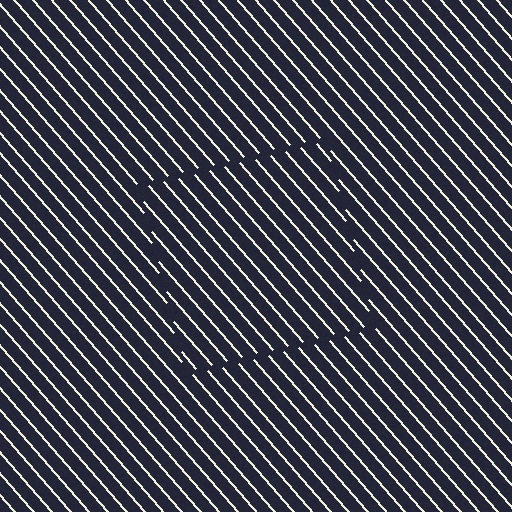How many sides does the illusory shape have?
4 sides — the line-ends trace a square.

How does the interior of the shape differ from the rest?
The interior of the shape contains the same grating, shifted by half a period — the contour is defined by the phase discontinuity where line-ends from the inner and outer gratings abut.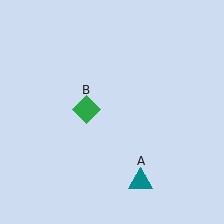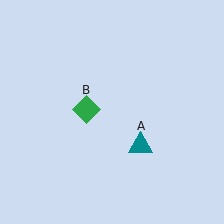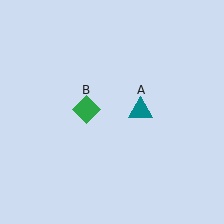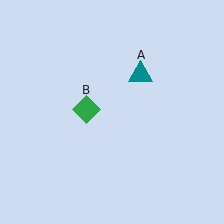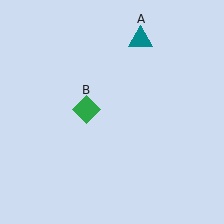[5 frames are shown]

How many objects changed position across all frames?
1 object changed position: teal triangle (object A).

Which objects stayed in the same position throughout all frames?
Green diamond (object B) remained stationary.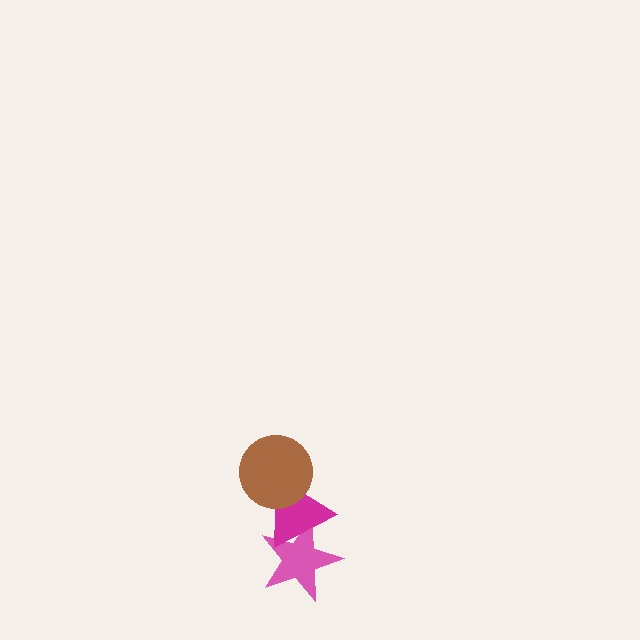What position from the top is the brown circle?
The brown circle is 1st from the top.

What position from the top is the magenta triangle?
The magenta triangle is 2nd from the top.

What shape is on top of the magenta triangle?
The brown circle is on top of the magenta triangle.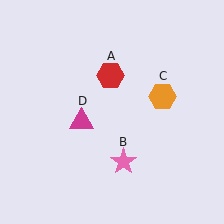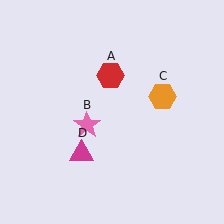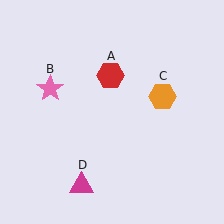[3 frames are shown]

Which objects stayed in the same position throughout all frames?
Red hexagon (object A) and orange hexagon (object C) remained stationary.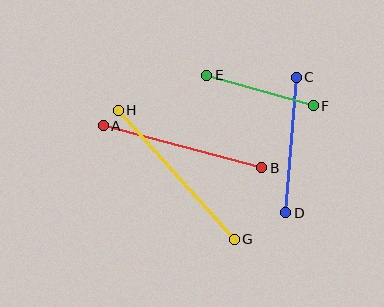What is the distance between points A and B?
The distance is approximately 164 pixels.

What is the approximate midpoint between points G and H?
The midpoint is at approximately (176, 175) pixels.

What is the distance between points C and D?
The distance is approximately 136 pixels.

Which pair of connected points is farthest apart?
Points G and H are farthest apart.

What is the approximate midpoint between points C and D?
The midpoint is at approximately (291, 145) pixels.